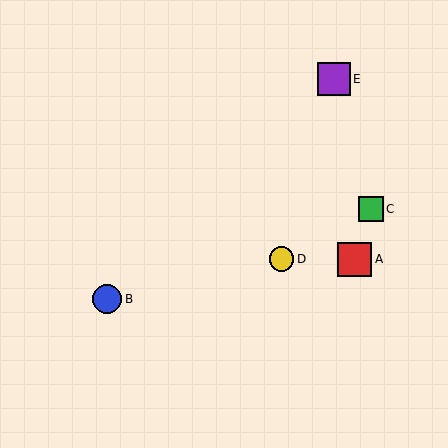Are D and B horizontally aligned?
No, D is at y≈259 and B is at y≈299.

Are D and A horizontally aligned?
Yes, both are at y≈259.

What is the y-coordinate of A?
Object A is at y≈259.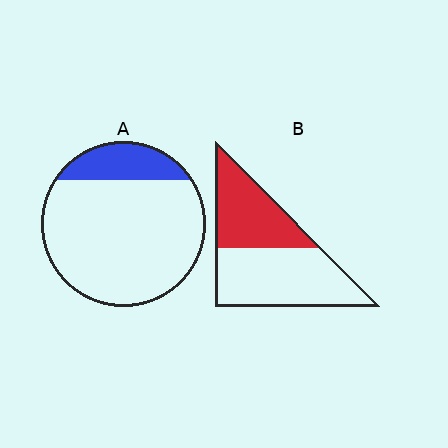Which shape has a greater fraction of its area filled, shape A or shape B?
Shape B.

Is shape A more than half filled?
No.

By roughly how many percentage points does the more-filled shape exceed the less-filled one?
By roughly 25 percentage points (B over A).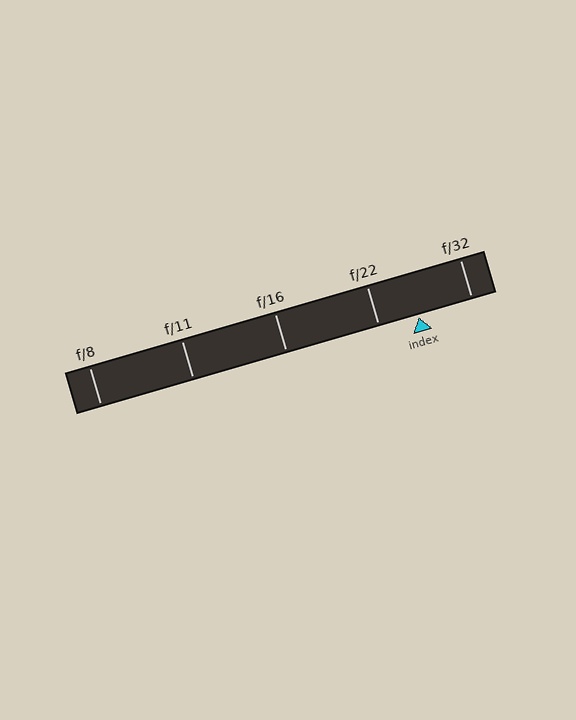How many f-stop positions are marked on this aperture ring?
There are 5 f-stop positions marked.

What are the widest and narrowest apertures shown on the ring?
The widest aperture shown is f/8 and the narrowest is f/32.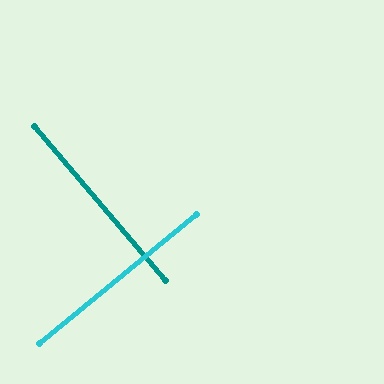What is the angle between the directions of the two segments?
Approximately 89 degrees.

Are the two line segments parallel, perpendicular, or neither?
Perpendicular — they meet at approximately 89°.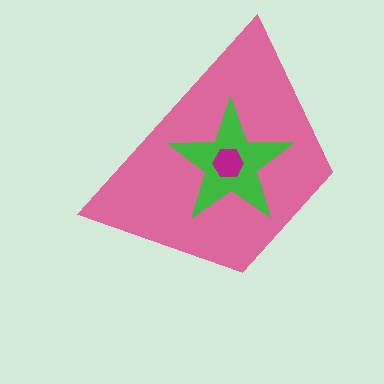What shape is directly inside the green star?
The magenta hexagon.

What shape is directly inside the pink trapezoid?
The green star.